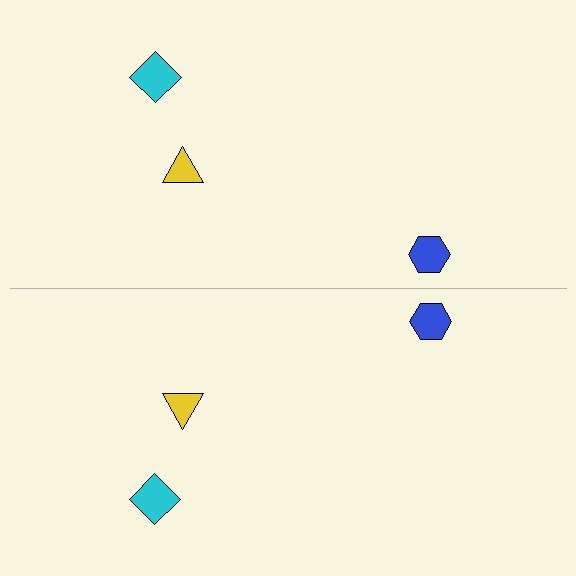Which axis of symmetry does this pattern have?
The pattern has a horizontal axis of symmetry running through the center of the image.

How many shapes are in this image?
There are 6 shapes in this image.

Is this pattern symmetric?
Yes, this pattern has bilateral (reflection) symmetry.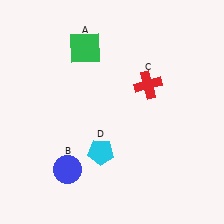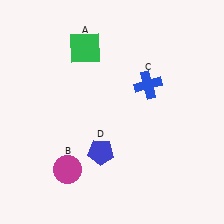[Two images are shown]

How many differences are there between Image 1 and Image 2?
There are 3 differences between the two images.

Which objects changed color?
B changed from blue to magenta. C changed from red to blue. D changed from cyan to blue.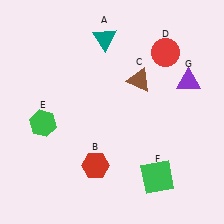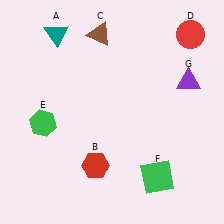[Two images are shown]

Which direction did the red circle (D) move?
The red circle (D) moved right.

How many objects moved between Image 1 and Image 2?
3 objects moved between the two images.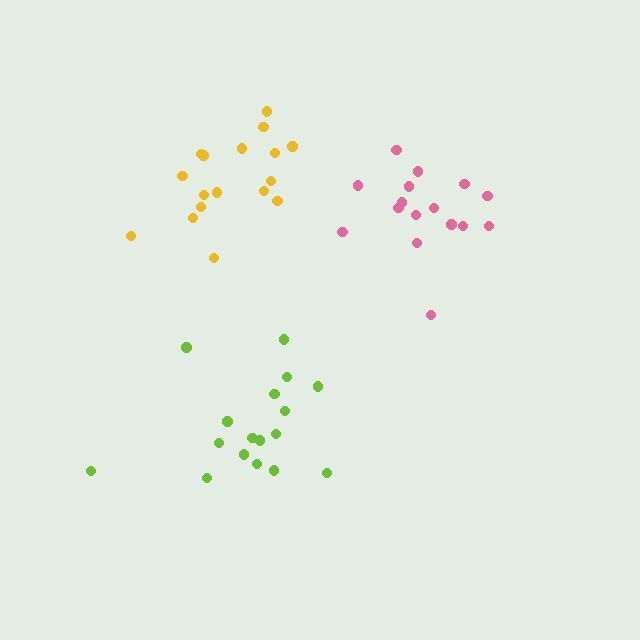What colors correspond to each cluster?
The clusters are colored: lime, pink, yellow.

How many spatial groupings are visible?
There are 3 spatial groupings.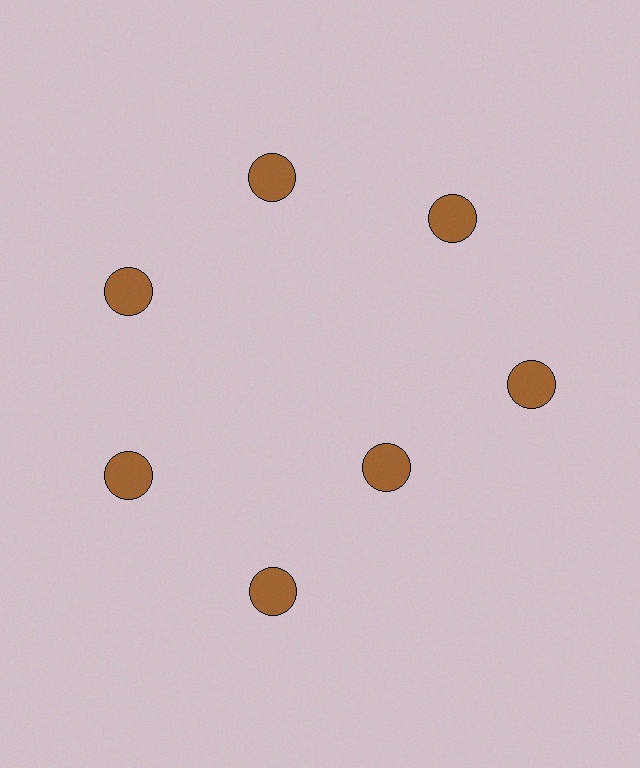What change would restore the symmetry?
The symmetry would be restored by moving it outward, back onto the ring so that all 7 circles sit at equal angles and equal distance from the center.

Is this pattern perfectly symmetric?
No. The 7 brown circles are arranged in a ring, but one element near the 5 o'clock position is pulled inward toward the center, breaking the 7-fold rotational symmetry.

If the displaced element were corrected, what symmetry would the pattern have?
It would have 7-fold rotational symmetry — the pattern would map onto itself every 51 degrees.